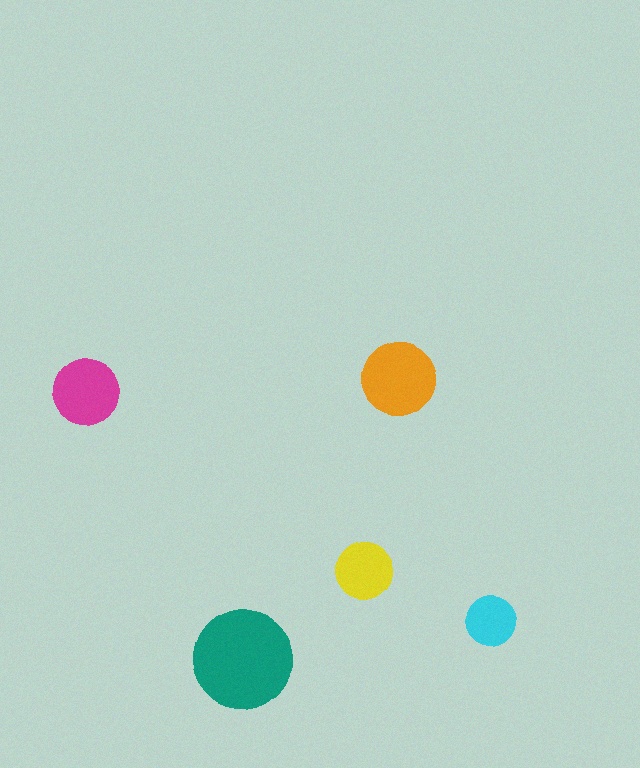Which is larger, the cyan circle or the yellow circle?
The yellow one.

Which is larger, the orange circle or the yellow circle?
The orange one.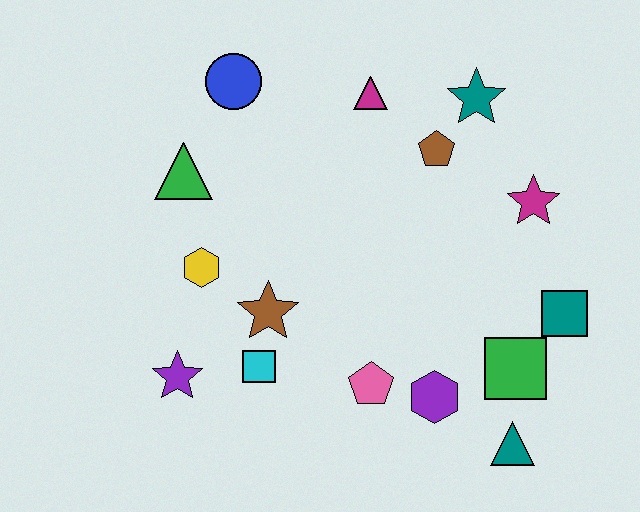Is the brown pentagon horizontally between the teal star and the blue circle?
Yes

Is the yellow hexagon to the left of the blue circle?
Yes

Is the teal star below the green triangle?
No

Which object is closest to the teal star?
The brown pentagon is closest to the teal star.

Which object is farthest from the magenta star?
The purple star is farthest from the magenta star.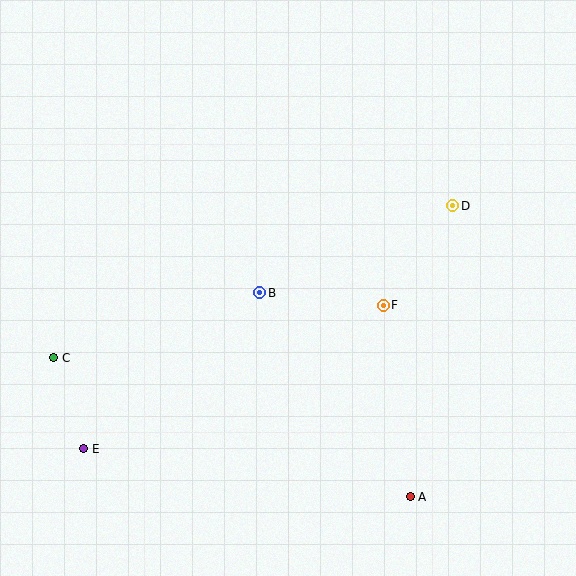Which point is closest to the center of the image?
Point B at (260, 293) is closest to the center.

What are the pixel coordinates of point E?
Point E is at (84, 449).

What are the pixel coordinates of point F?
Point F is at (383, 305).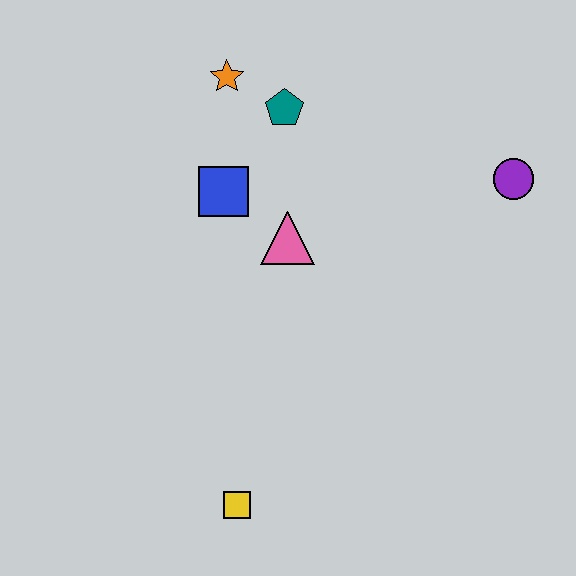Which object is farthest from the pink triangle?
The yellow square is farthest from the pink triangle.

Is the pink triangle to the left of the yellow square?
No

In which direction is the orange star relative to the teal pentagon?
The orange star is to the left of the teal pentagon.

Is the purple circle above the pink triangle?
Yes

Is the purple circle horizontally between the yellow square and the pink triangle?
No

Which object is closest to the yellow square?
The pink triangle is closest to the yellow square.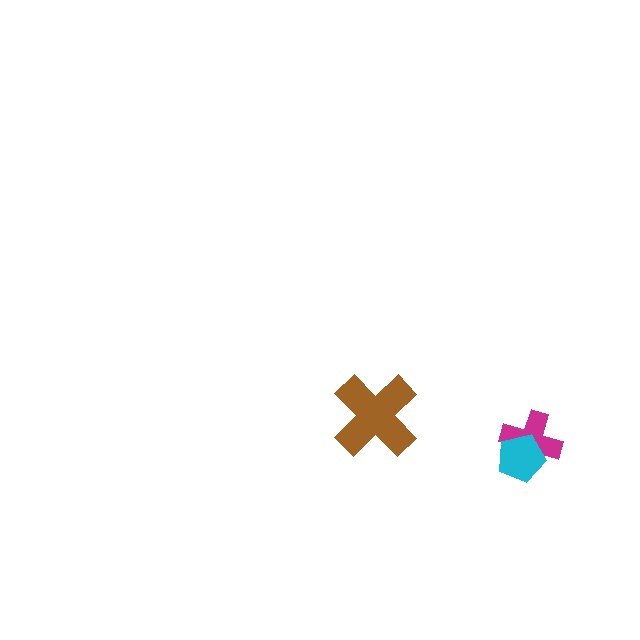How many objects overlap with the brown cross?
0 objects overlap with the brown cross.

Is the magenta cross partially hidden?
Yes, it is partially covered by another shape.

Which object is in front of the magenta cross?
The cyan pentagon is in front of the magenta cross.